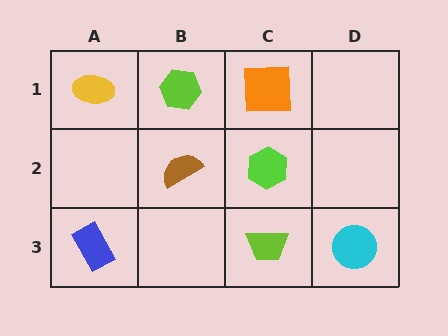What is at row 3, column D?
A cyan circle.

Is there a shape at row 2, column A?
No, that cell is empty.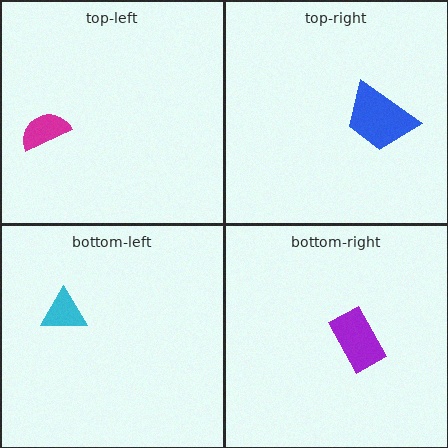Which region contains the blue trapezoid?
The top-right region.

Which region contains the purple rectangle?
The bottom-right region.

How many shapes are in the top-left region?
1.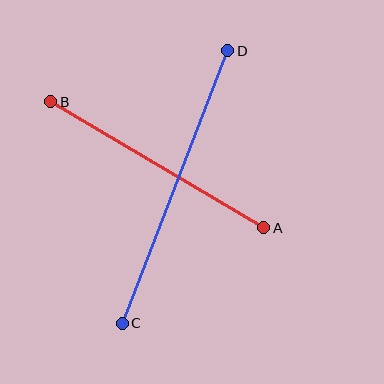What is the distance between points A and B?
The distance is approximately 247 pixels.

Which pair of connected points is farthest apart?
Points C and D are farthest apart.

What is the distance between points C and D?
The distance is approximately 292 pixels.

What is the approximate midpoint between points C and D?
The midpoint is at approximately (175, 187) pixels.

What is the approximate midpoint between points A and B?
The midpoint is at approximately (157, 165) pixels.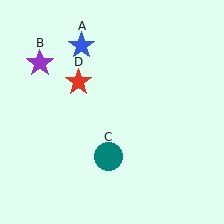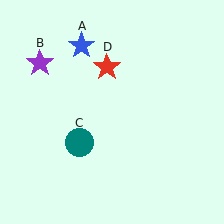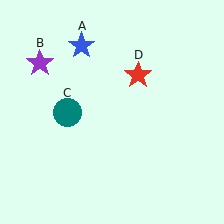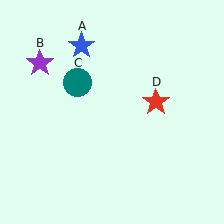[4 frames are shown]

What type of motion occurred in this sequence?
The teal circle (object C), red star (object D) rotated clockwise around the center of the scene.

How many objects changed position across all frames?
2 objects changed position: teal circle (object C), red star (object D).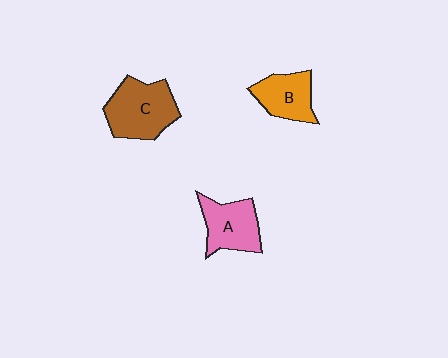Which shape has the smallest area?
Shape B (orange).